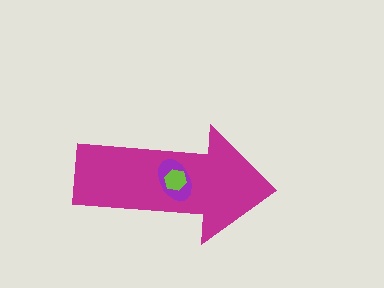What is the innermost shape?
The lime hexagon.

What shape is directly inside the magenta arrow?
The purple ellipse.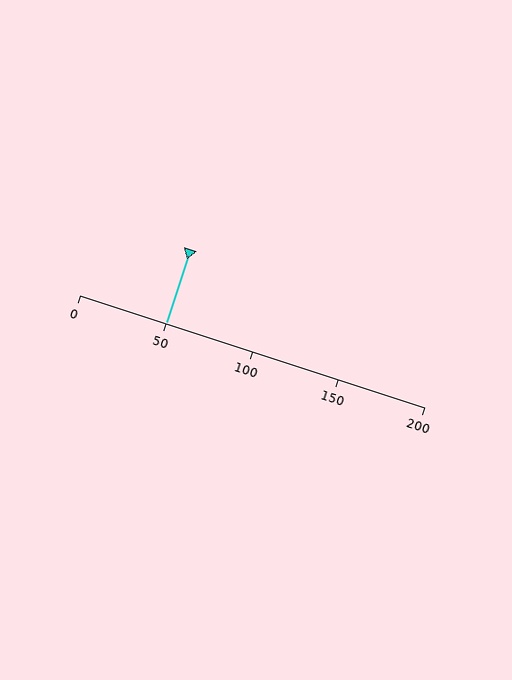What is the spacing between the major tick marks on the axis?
The major ticks are spaced 50 apart.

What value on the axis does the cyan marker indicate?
The marker indicates approximately 50.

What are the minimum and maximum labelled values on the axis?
The axis runs from 0 to 200.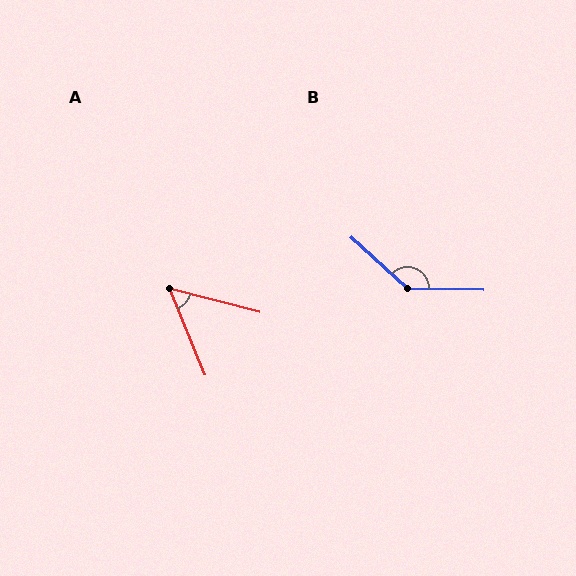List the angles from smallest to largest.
A (53°), B (138°).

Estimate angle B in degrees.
Approximately 138 degrees.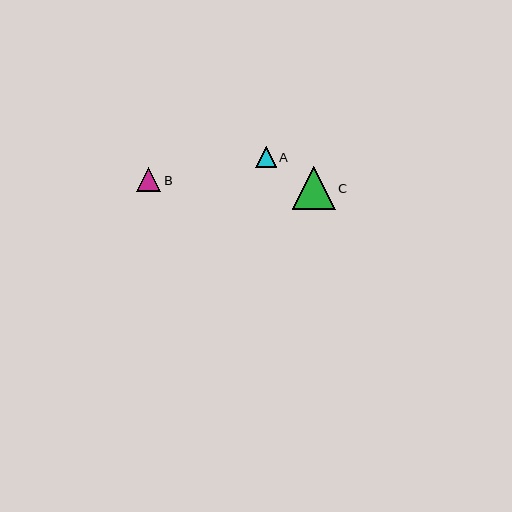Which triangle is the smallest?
Triangle A is the smallest with a size of approximately 21 pixels.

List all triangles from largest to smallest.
From largest to smallest: C, B, A.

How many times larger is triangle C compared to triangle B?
Triangle C is approximately 1.8 times the size of triangle B.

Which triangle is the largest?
Triangle C is the largest with a size of approximately 43 pixels.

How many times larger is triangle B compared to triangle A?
Triangle B is approximately 1.2 times the size of triangle A.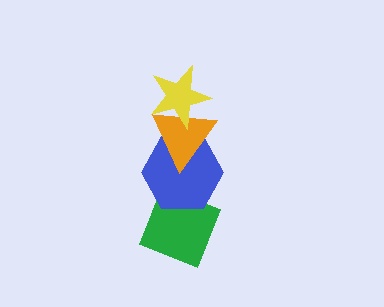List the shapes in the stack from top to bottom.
From top to bottom: the yellow star, the orange triangle, the blue hexagon, the green diamond.